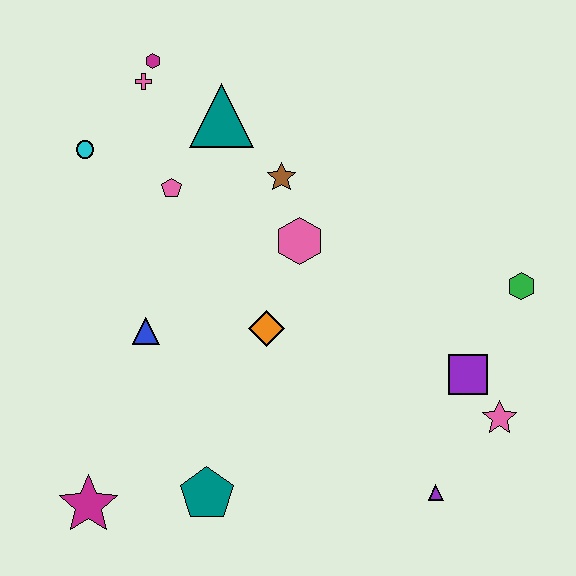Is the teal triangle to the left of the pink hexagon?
Yes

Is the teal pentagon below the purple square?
Yes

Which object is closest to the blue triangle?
The orange diamond is closest to the blue triangle.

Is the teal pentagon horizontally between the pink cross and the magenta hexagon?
No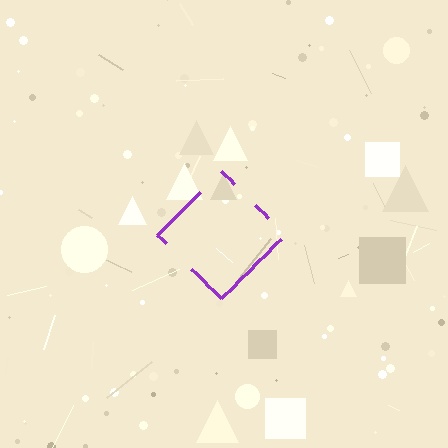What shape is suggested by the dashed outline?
The dashed outline suggests a diamond.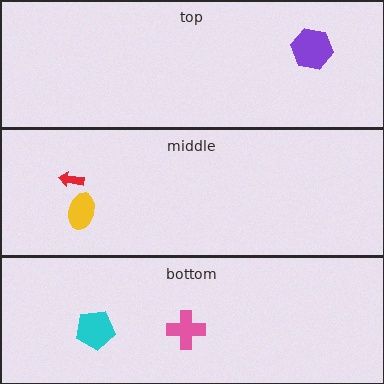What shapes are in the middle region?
The red arrow, the yellow ellipse.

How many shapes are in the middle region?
2.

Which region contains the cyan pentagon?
The bottom region.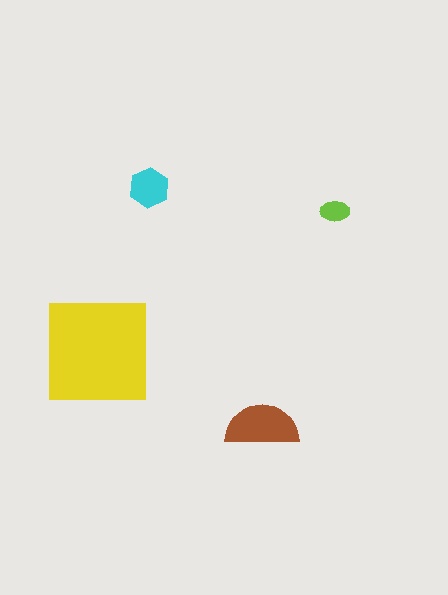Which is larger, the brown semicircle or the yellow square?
The yellow square.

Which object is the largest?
The yellow square.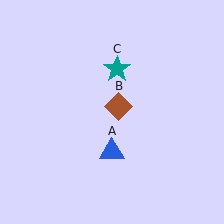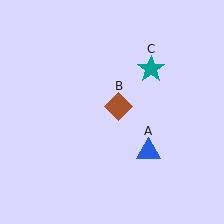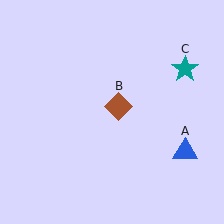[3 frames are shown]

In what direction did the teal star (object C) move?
The teal star (object C) moved right.